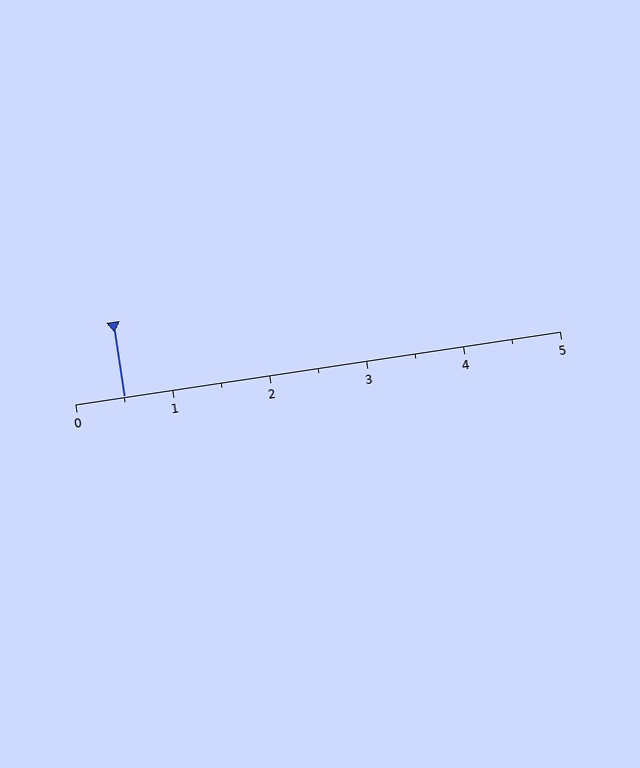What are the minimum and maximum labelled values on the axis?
The axis runs from 0 to 5.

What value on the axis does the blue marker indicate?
The marker indicates approximately 0.5.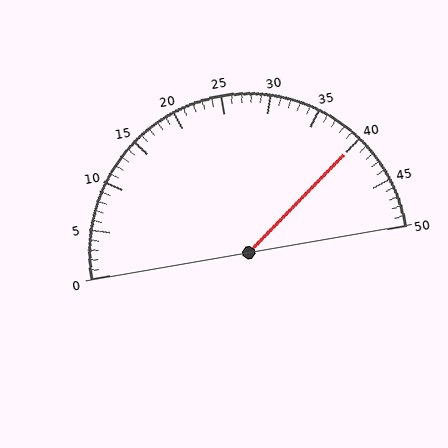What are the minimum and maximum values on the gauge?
The gauge ranges from 0 to 50.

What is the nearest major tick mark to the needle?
The nearest major tick mark is 40.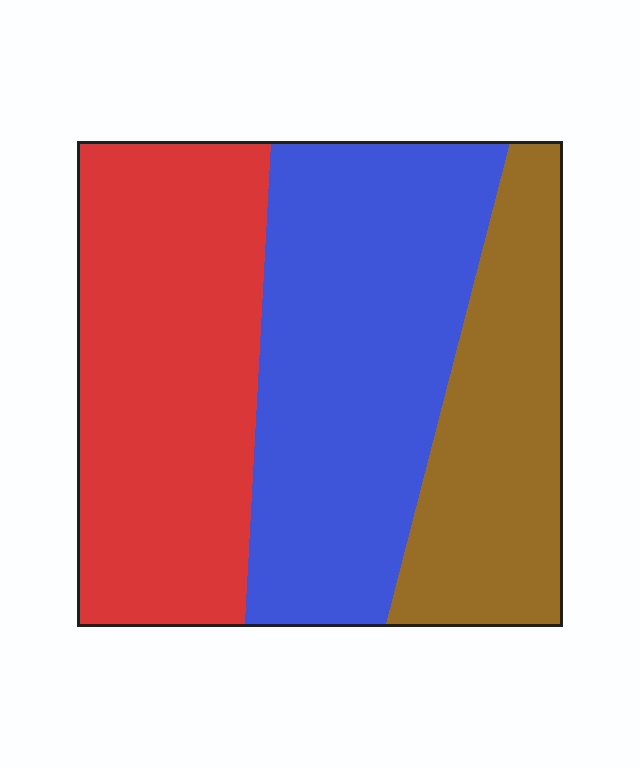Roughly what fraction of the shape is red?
Red takes up about three eighths (3/8) of the shape.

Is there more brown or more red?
Red.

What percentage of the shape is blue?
Blue takes up about two fifths (2/5) of the shape.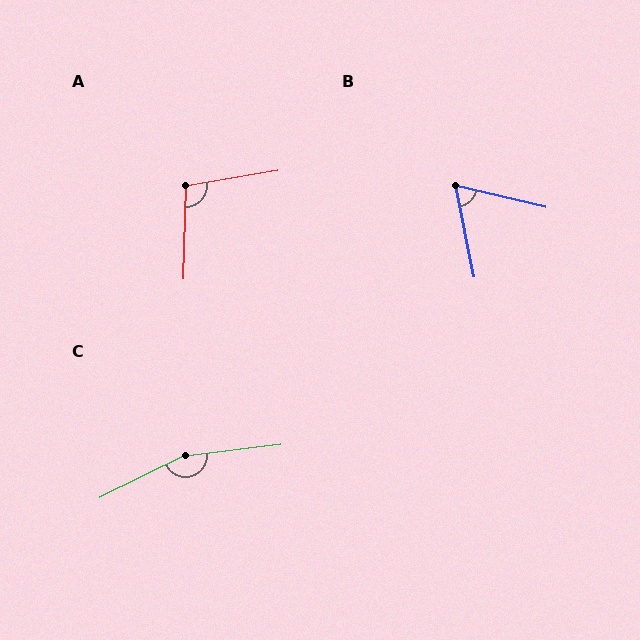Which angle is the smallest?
B, at approximately 65 degrees.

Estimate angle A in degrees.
Approximately 101 degrees.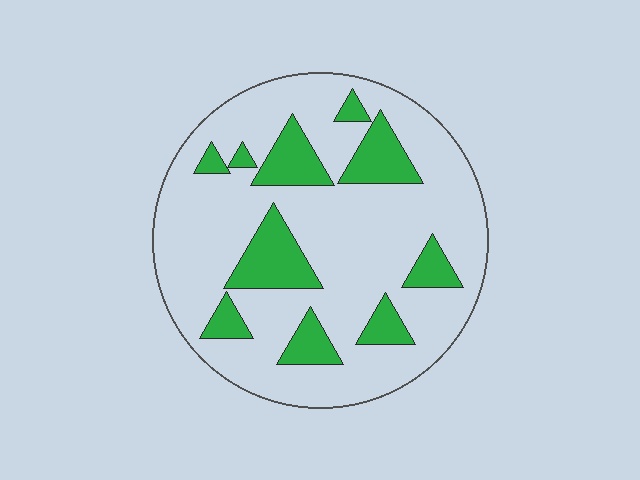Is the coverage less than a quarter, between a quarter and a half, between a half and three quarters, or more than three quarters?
Less than a quarter.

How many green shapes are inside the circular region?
10.